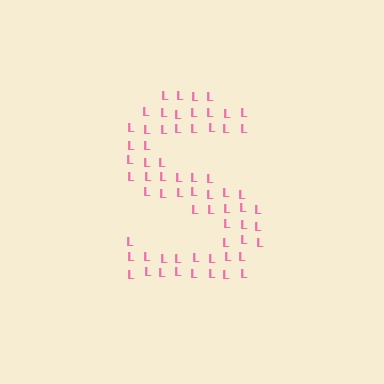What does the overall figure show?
The overall figure shows the letter S.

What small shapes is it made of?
It is made of small letter L's.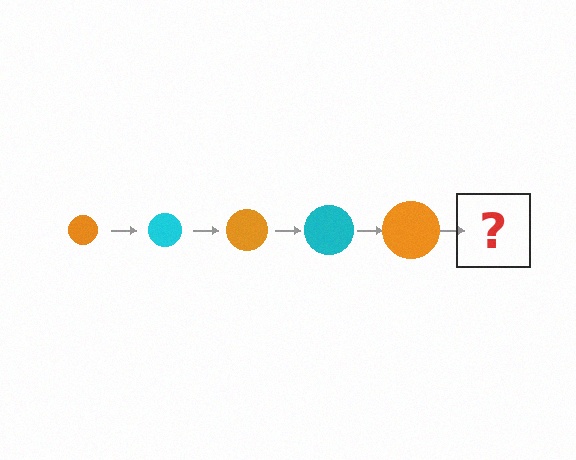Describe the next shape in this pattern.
It should be a cyan circle, larger than the previous one.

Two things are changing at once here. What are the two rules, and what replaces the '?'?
The two rules are that the circle grows larger each step and the color cycles through orange and cyan. The '?' should be a cyan circle, larger than the previous one.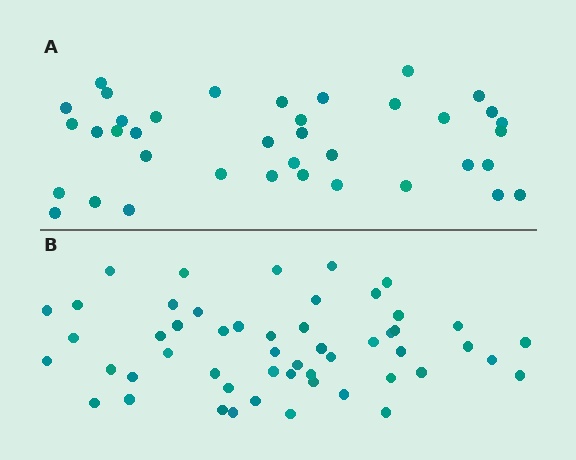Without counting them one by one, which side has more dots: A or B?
Region B (the bottom region) has more dots.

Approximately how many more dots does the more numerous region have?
Region B has approximately 15 more dots than region A.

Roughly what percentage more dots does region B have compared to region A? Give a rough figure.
About 35% more.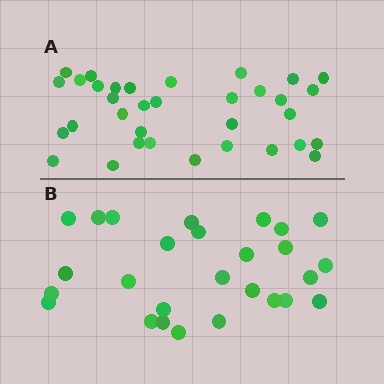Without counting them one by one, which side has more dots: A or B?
Region A (the top region) has more dots.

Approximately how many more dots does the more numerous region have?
Region A has roughly 8 or so more dots than region B.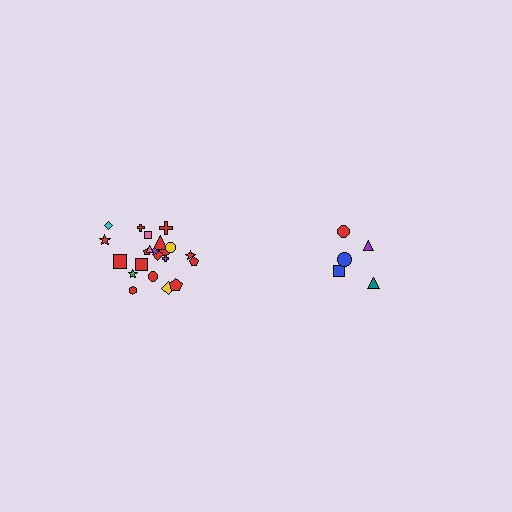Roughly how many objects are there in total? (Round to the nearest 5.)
Roughly 25 objects in total.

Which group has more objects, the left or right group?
The left group.